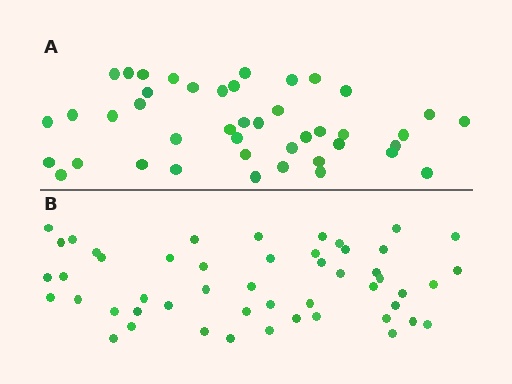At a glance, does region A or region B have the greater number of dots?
Region B (the bottom region) has more dots.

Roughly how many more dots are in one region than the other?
Region B has roughly 8 or so more dots than region A.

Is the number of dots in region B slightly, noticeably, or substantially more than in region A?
Region B has only slightly more — the two regions are fairly close. The ratio is roughly 1.2 to 1.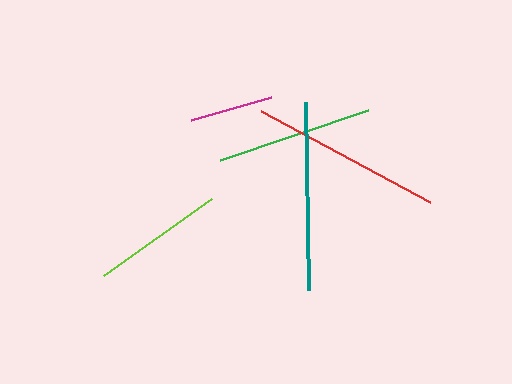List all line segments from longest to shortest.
From longest to shortest: red, teal, green, lime, magenta.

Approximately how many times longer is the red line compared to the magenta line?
The red line is approximately 2.3 times the length of the magenta line.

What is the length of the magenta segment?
The magenta segment is approximately 82 pixels long.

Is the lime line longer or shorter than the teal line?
The teal line is longer than the lime line.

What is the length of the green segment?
The green segment is approximately 156 pixels long.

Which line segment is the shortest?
The magenta line is the shortest at approximately 82 pixels.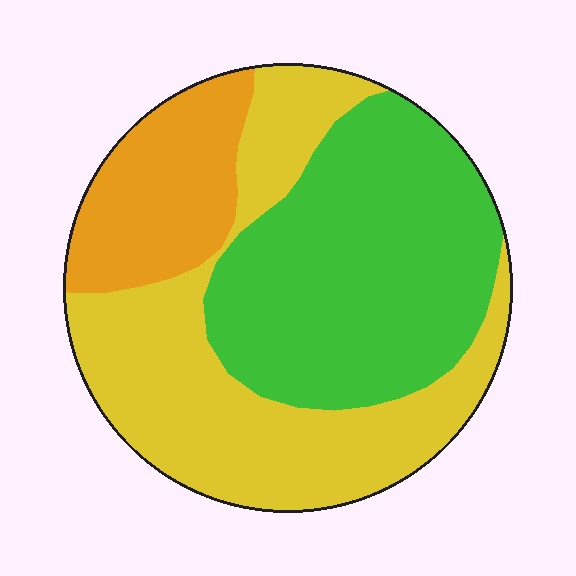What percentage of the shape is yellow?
Yellow covers roughly 40% of the shape.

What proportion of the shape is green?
Green takes up between a third and a half of the shape.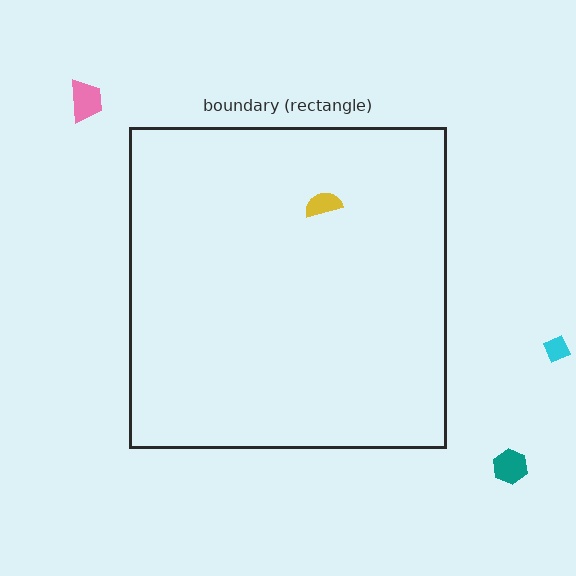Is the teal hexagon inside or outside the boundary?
Outside.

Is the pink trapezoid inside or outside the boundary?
Outside.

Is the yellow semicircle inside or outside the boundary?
Inside.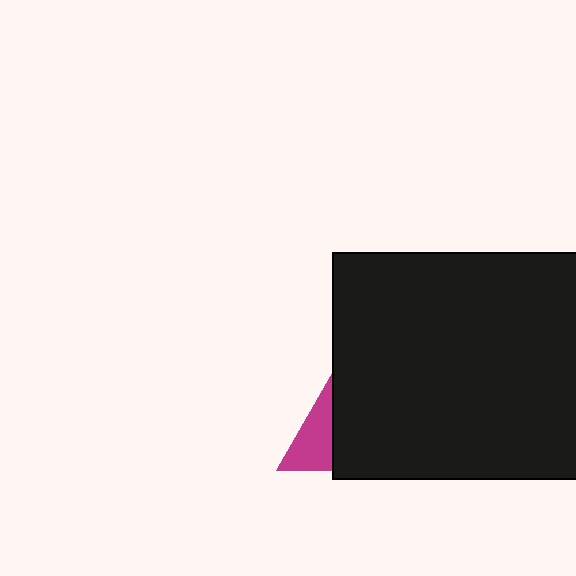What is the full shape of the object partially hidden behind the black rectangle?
The partially hidden object is a magenta triangle.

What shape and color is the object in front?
The object in front is a black rectangle.